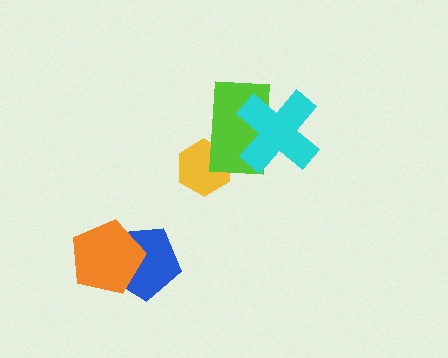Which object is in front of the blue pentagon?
The orange pentagon is in front of the blue pentagon.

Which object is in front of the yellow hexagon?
The lime rectangle is in front of the yellow hexagon.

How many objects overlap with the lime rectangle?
2 objects overlap with the lime rectangle.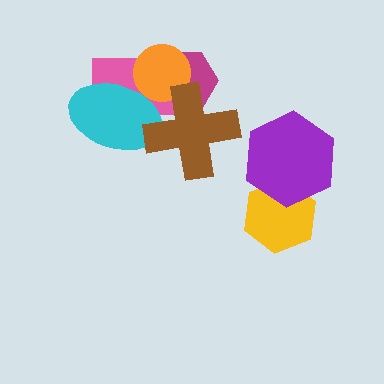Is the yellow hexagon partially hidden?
Yes, it is partially covered by another shape.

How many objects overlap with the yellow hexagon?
1 object overlaps with the yellow hexagon.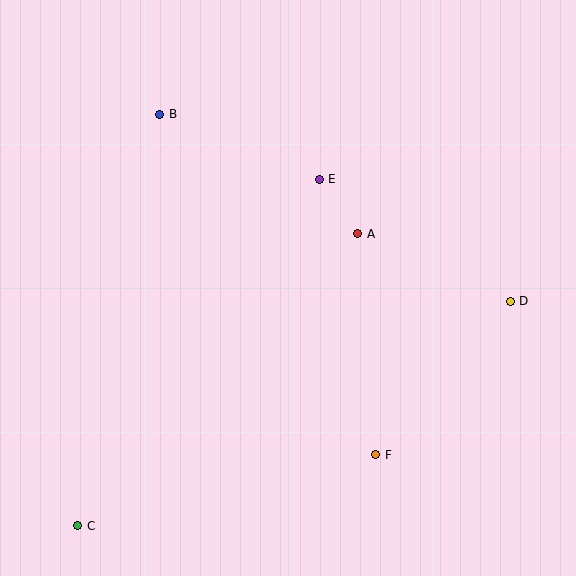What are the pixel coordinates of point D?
Point D is at (510, 301).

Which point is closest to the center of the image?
Point A at (358, 234) is closest to the center.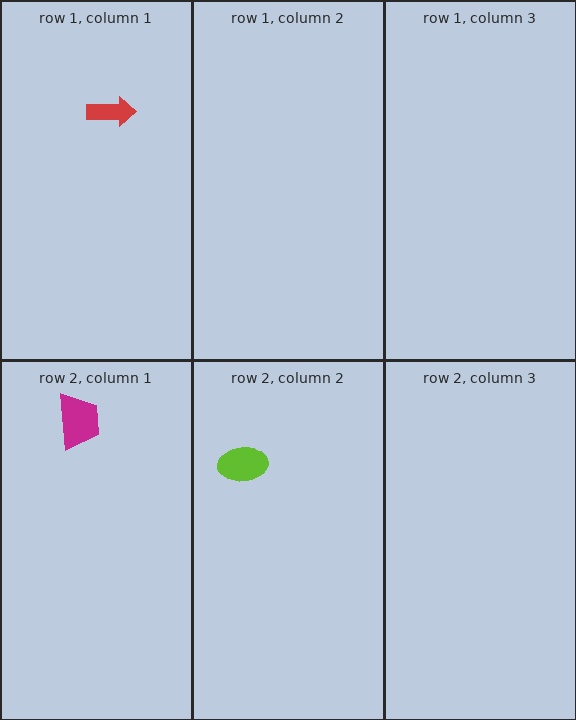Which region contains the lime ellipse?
The row 2, column 2 region.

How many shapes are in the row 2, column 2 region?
1.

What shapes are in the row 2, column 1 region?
The magenta trapezoid.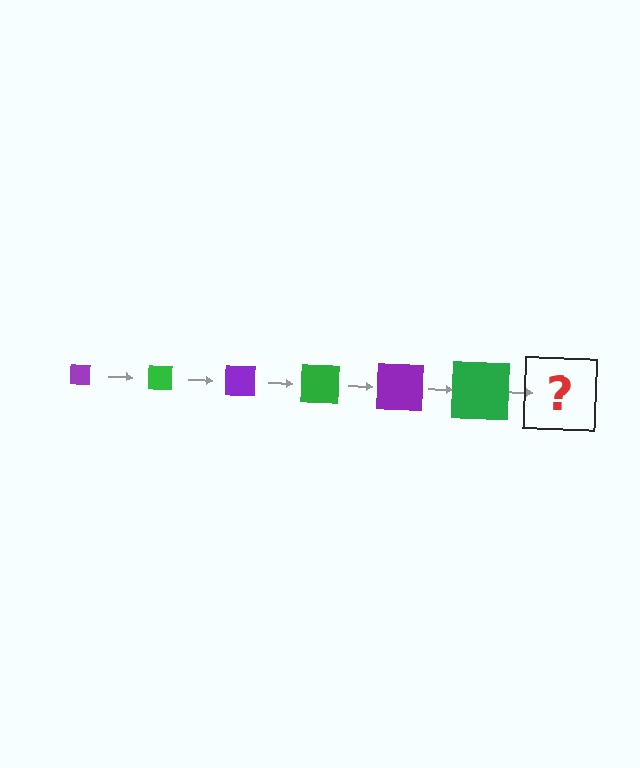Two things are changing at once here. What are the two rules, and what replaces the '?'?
The two rules are that the square grows larger each step and the color cycles through purple and green. The '?' should be a purple square, larger than the previous one.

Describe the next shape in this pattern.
It should be a purple square, larger than the previous one.